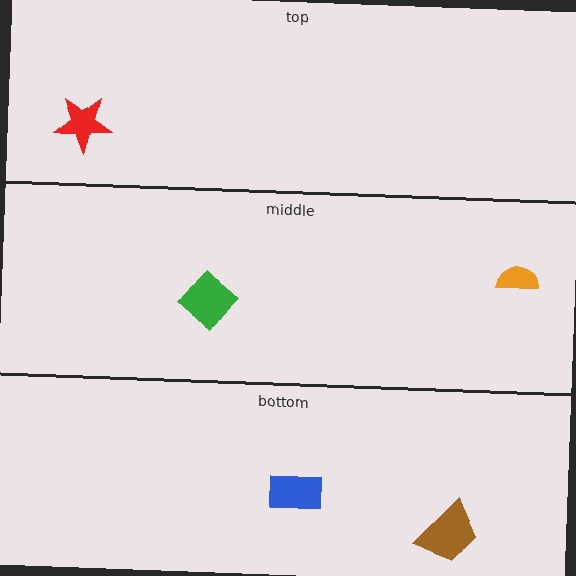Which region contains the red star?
The top region.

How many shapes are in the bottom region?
2.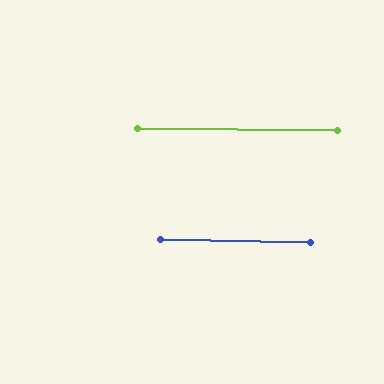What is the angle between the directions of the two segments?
Approximately 1 degree.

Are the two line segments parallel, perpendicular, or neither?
Parallel — their directions differ by only 0.5°.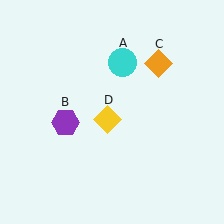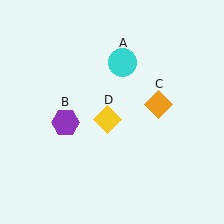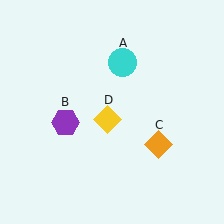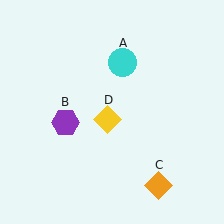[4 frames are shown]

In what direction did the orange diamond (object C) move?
The orange diamond (object C) moved down.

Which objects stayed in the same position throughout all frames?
Cyan circle (object A) and purple hexagon (object B) and yellow diamond (object D) remained stationary.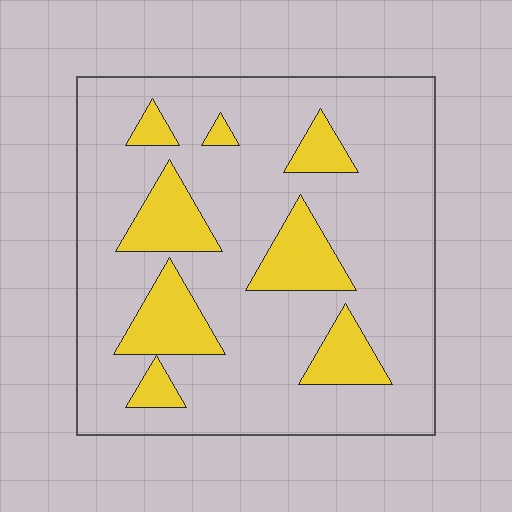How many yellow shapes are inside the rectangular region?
8.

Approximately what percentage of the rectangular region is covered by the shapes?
Approximately 20%.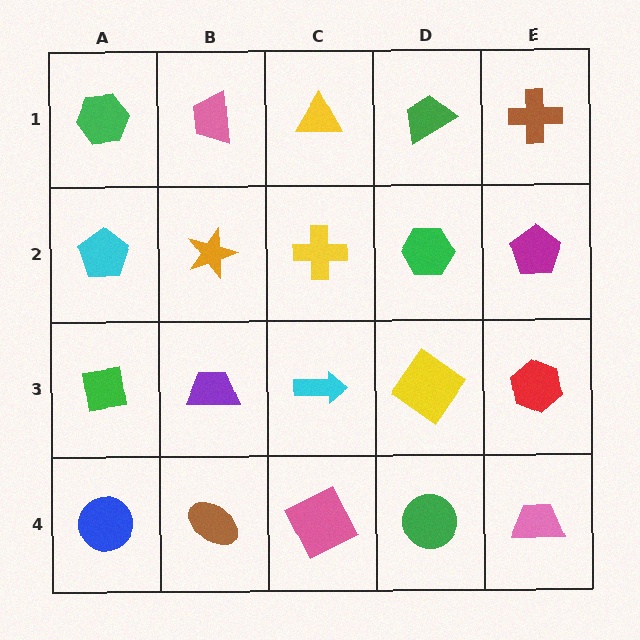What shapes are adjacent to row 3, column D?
A green hexagon (row 2, column D), a green circle (row 4, column D), a cyan arrow (row 3, column C), a red hexagon (row 3, column E).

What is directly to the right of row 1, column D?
A brown cross.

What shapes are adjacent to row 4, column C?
A cyan arrow (row 3, column C), a brown ellipse (row 4, column B), a green circle (row 4, column D).